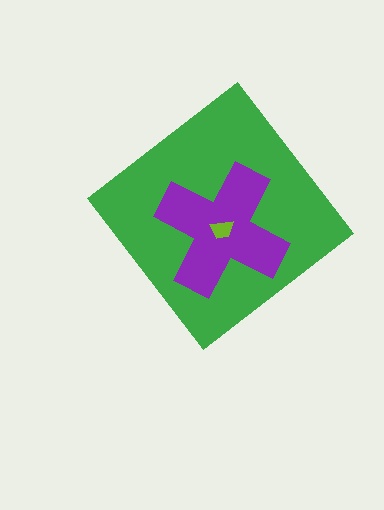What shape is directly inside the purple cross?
The lime trapezoid.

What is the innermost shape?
The lime trapezoid.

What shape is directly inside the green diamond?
The purple cross.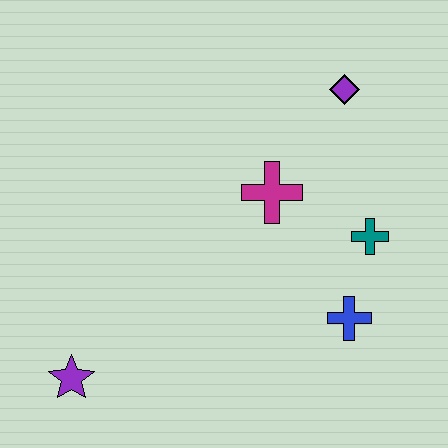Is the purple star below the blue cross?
Yes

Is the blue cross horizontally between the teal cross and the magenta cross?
Yes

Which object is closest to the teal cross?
The blue cross is closest to the teal cross.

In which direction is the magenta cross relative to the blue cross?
The magenta cross is above the blue cross.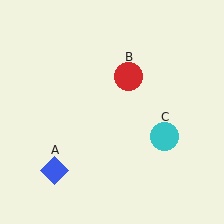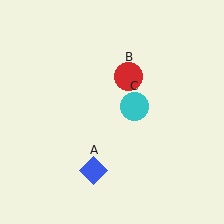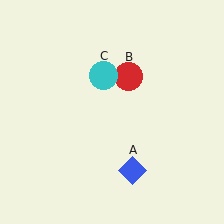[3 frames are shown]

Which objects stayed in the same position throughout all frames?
Red circle (object B) remained stationary.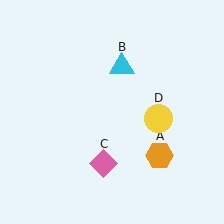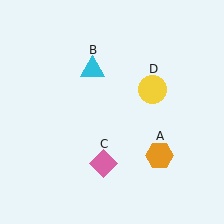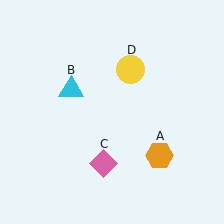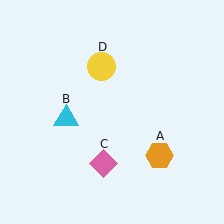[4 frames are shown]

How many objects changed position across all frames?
2 objects changed position: cyan triangle (object B), yellow circle (object D).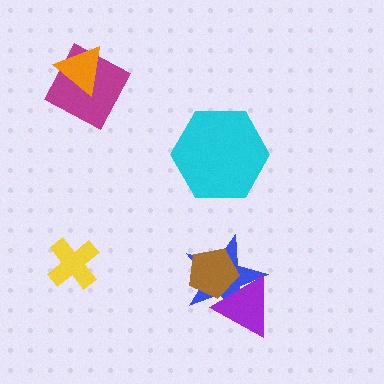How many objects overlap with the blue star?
2 objects overlap with the blue star.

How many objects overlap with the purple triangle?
2 objects overlap with the purple triangle.